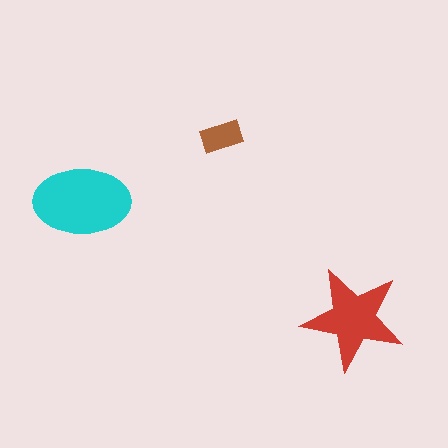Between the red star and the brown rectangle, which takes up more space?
The red star.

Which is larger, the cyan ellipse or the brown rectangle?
The cyan ellipse.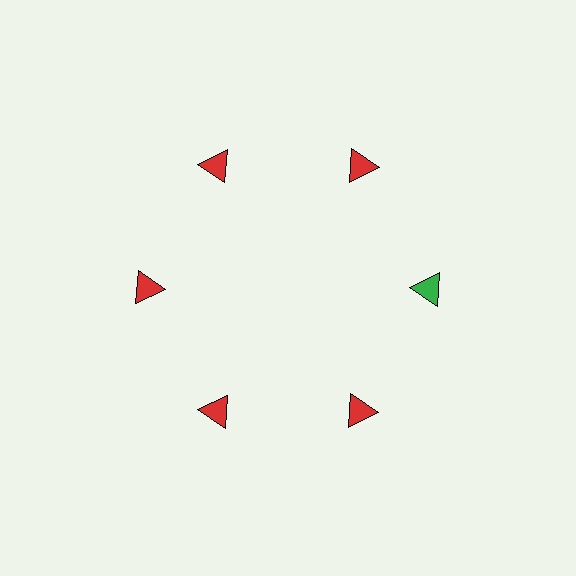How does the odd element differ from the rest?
It has a different color: green instead of red.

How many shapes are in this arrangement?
There are 6 shapes arranged in a ring pattern.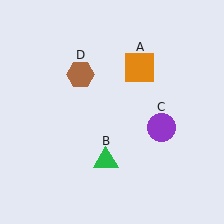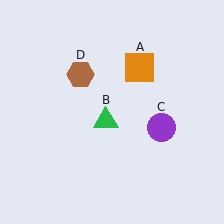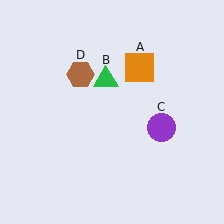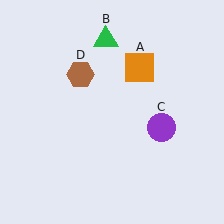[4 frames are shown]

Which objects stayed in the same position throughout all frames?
Orange square (object A) and purple circle (object C) and brown hexagon (object D) remained stationary.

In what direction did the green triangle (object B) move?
The green triangle (object B) moved up.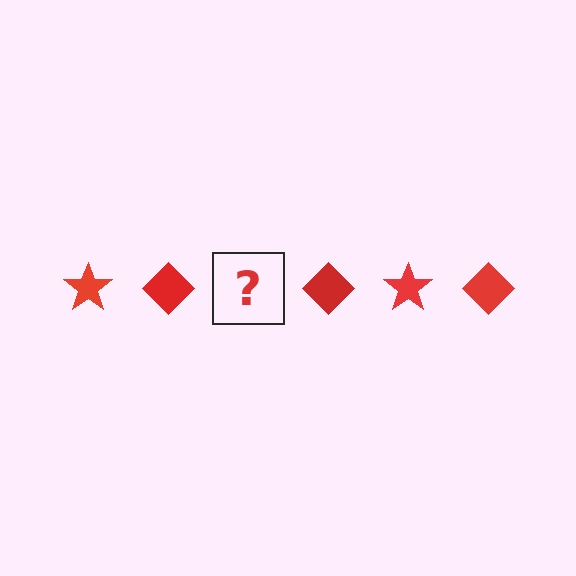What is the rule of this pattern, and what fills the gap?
The rule is that the pattern cycles through star, diamond shapes in red. The gap should be filled with a red star.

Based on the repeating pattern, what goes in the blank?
The blank should be a red star.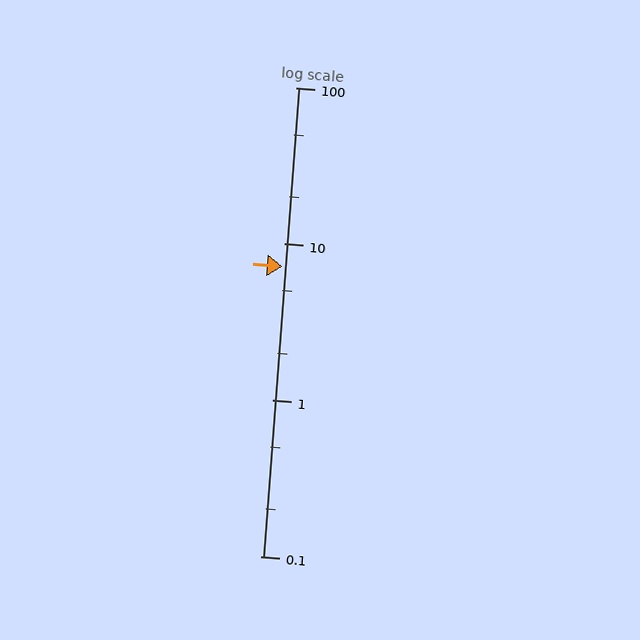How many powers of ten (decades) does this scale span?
The scale spans 3 decades, from 0.1 to 100.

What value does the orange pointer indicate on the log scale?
The pointer indicates approximately 7.1.